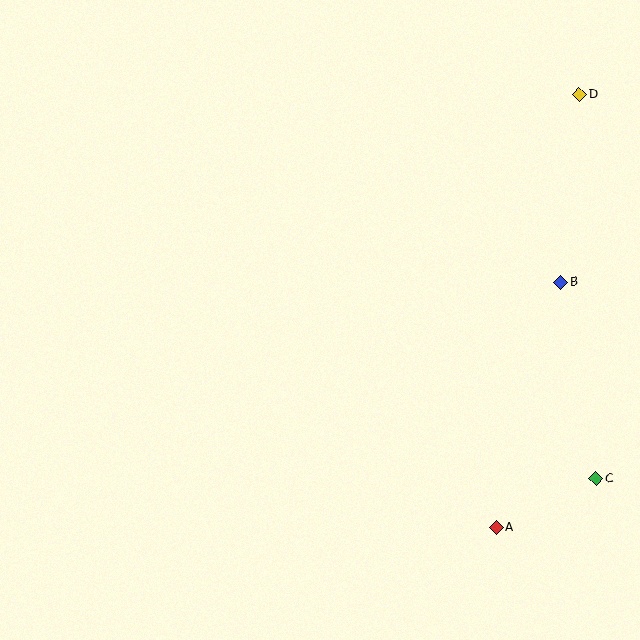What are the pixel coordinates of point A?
Point A is at (496, 528).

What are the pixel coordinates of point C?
Point C is at (596, 478).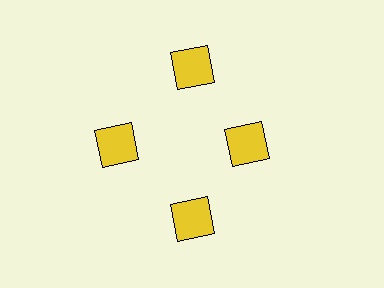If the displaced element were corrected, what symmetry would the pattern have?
It would have 4-fold rotational symmetry — the pattern would map onto itself every 90 degrees.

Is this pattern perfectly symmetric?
No. The 4 yellow squares are arranged in a ring, but one element near the 3 o'clock position is pulled inward toward the center, breaking the 4-fold rotational symmetry.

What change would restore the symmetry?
The symmetry would be restored by moving it outward, back onto the ring so that all 4 squares sit at equal angles and equal distance from the center.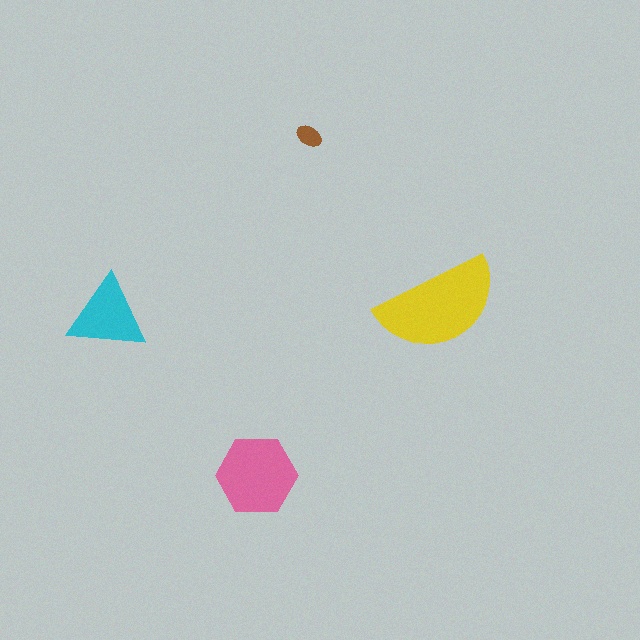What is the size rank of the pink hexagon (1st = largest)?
2nd.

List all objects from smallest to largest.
The brown ellipse, the cyan triangle, the pink hexagon, the yellow semicircle.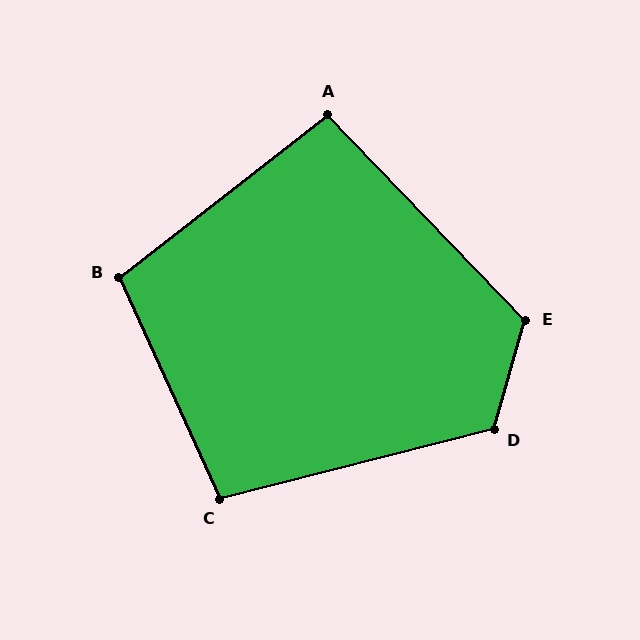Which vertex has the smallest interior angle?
A, at approximately 96 degrees.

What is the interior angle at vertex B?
Approximately 104 degrees (obtuse).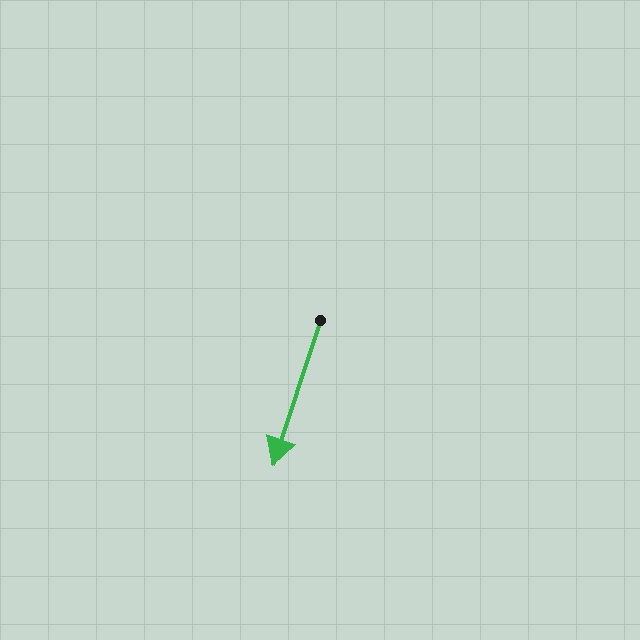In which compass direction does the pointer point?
South.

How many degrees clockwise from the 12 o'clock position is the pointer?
Approximately 198 degrees.